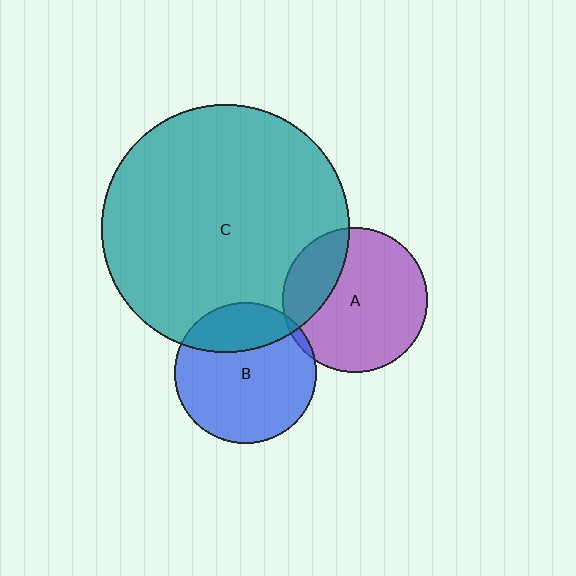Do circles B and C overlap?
Yes.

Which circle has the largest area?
Circle C (teal).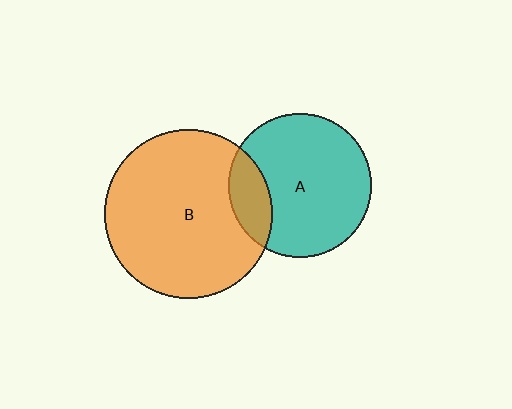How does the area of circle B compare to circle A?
Approximately 1.4 times.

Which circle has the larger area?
Circle B (orange).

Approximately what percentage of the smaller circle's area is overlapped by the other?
Approximately 20%.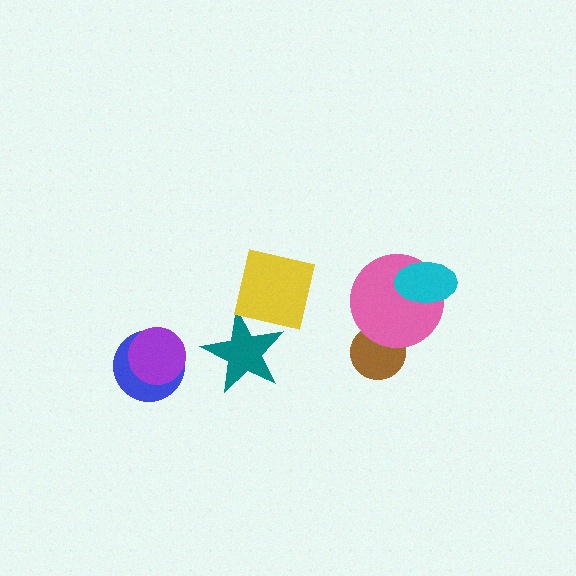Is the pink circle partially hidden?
Yes, it is partially covered by another shape.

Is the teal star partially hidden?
Yes, it is partially covered by another shape.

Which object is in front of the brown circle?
The pink circle is in front of the brown circle.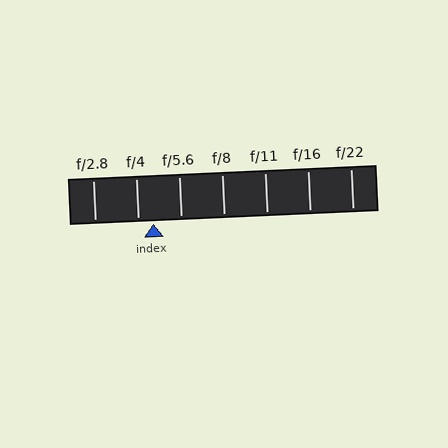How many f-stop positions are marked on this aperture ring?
There are 7 f-stop positions marked.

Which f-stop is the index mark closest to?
The index mark is closest to f/4.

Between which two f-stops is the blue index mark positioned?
The index mark is between f/4 and f/5.6.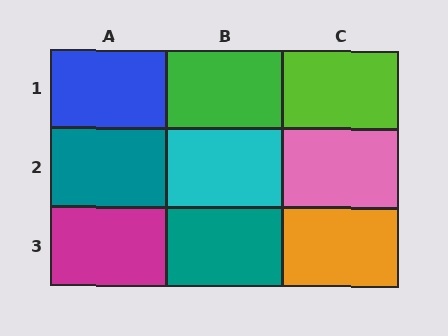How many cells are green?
1 cell is green.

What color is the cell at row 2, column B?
Cyan.